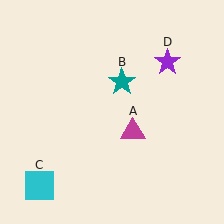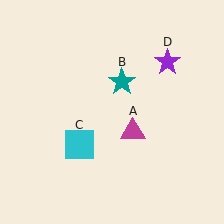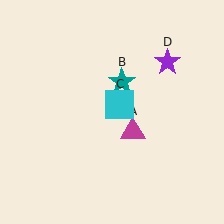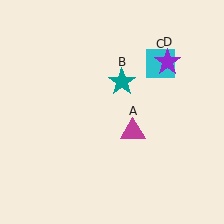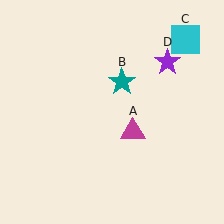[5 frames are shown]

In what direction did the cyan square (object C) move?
The cyan square (object C) moved up and to the right.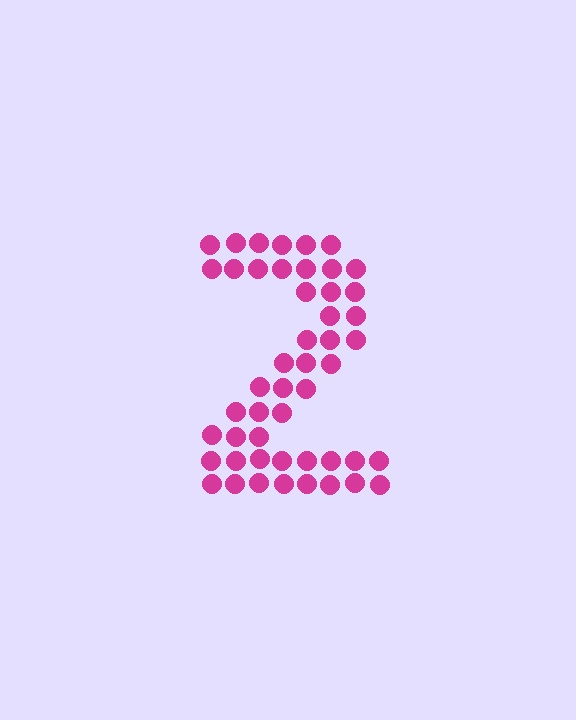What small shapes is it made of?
It is made of small circles.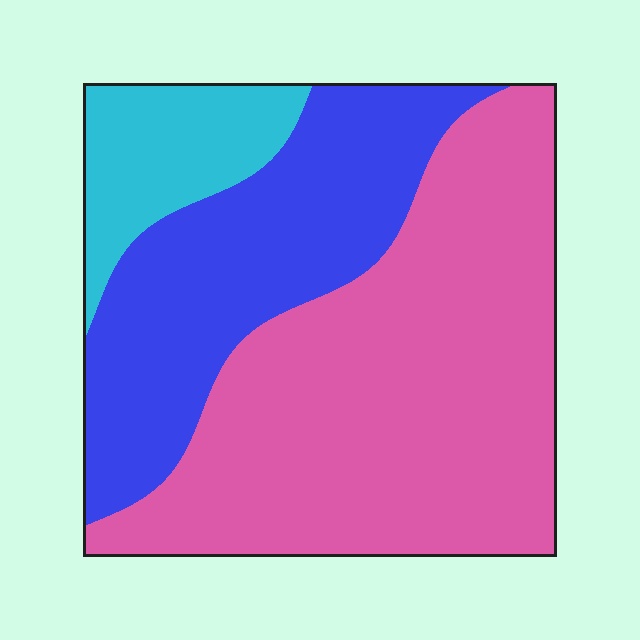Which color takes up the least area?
Cyan, at roughly 15%.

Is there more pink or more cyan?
Pink.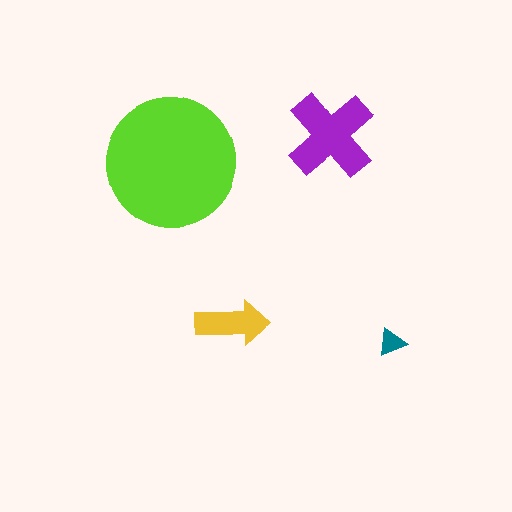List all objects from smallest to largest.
The teal triangle, the yellow arrow, the purple cross, the lime circle.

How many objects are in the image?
There are 4 objects in the image.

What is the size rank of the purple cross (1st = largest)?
2nd.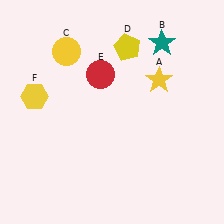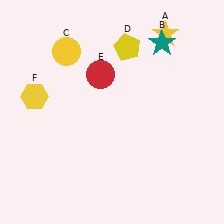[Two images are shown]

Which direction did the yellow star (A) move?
The yellow star (A) moved up.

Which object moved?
The yellow star (A) moved up.